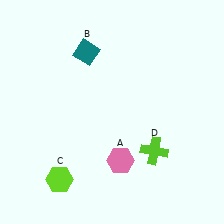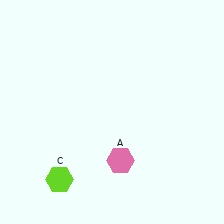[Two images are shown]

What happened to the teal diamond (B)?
The teal diamond (B) was removed in Image 2. It was in the top-left area of Image 1.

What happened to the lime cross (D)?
The lime cross (D) was removed in Image 2. It was in the bottom-right area of Image 1.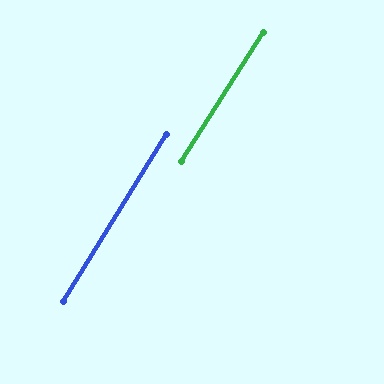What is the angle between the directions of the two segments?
Approximately 1 degree.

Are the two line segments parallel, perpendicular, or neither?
Parallel — their directions differ by only 0.6°.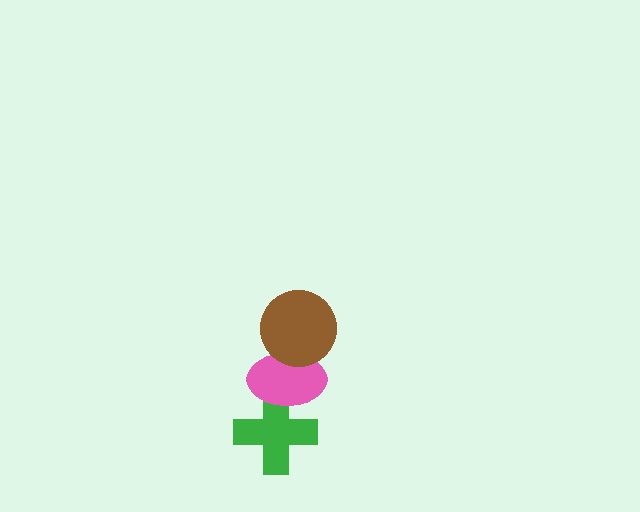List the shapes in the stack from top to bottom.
From top to bottom: the brown circle, the pink ellipse, the green cross.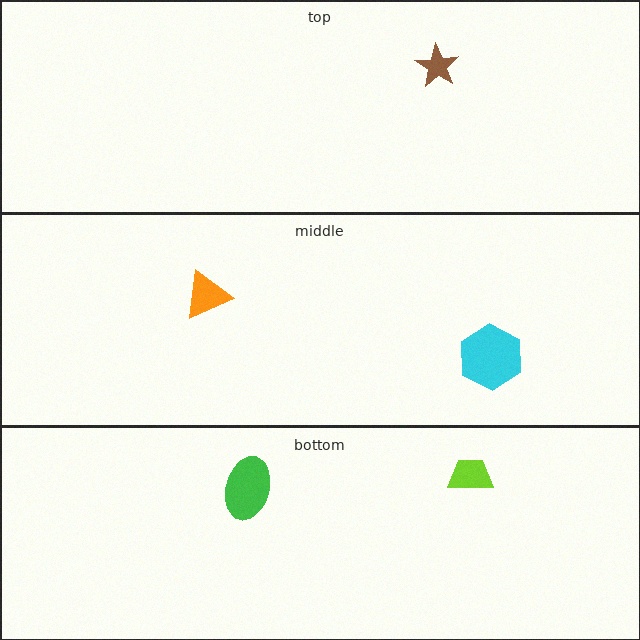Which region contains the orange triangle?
The middle region.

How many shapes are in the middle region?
2.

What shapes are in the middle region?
The cyan hexagon, the orange triangle.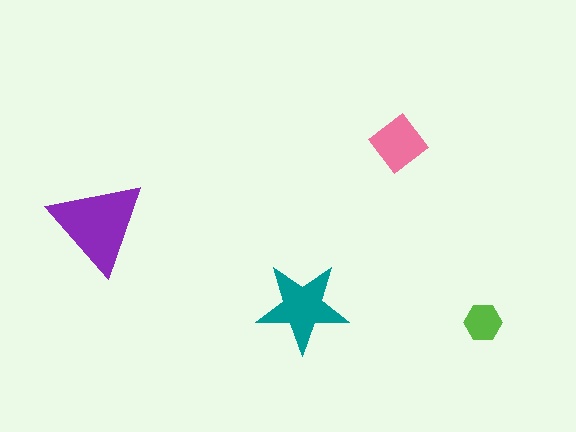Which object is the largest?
The purple triangle.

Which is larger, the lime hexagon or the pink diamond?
The pink diamond.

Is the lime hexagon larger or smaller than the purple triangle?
Smaller.